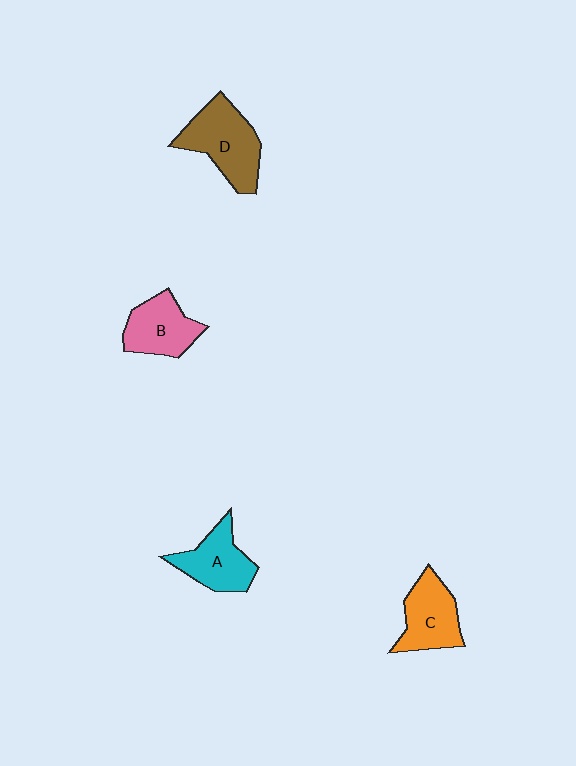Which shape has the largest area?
Shape D (brown).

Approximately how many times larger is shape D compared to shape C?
Approximately 1.2 times.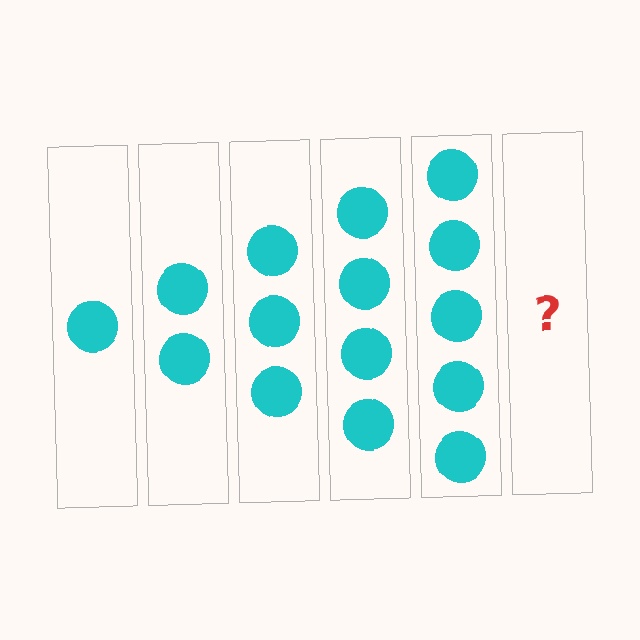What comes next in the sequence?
The next element should be 6 circles.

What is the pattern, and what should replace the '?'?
The pattern is that each step adds one more circle. The '?' should be 6 circles.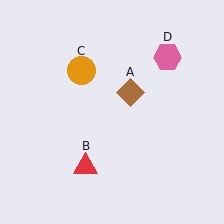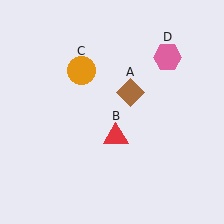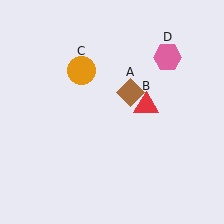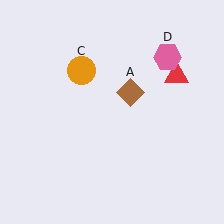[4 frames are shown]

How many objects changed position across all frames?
1 object changed position: red triangle (object B).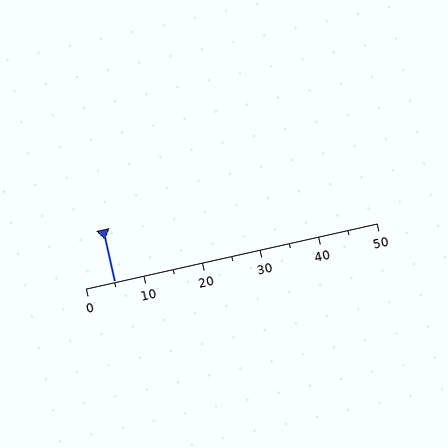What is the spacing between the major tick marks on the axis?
The major ticks are spaced 10 apart.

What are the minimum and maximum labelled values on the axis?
The axis runs from 0 to 50.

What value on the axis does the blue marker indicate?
The marker indicates approximately 5.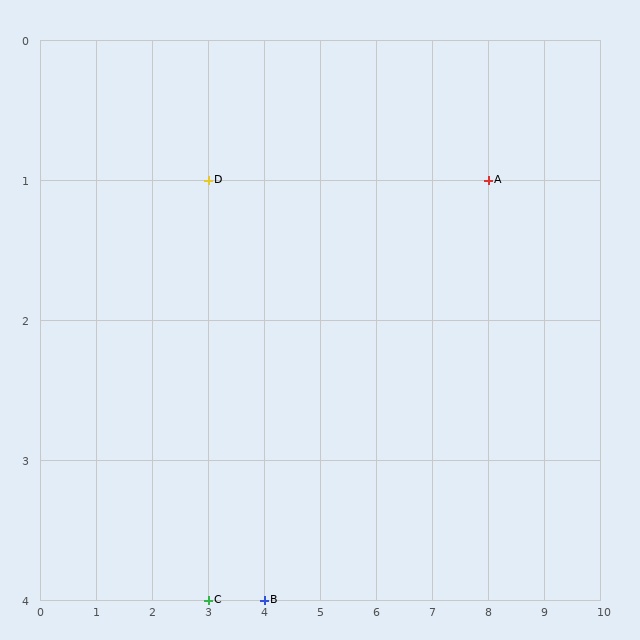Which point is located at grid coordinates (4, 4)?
Point B is at (4, 4).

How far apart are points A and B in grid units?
Points A and B are 4 columns and 3 rows apart (about 5.0 grid units diagonally).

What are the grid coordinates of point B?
Point B is at grid coordinates (4, 4).